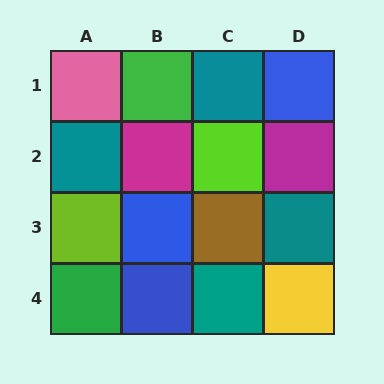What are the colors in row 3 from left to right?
Lime, blue, brown, teal.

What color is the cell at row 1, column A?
Pink.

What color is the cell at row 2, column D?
Magenta.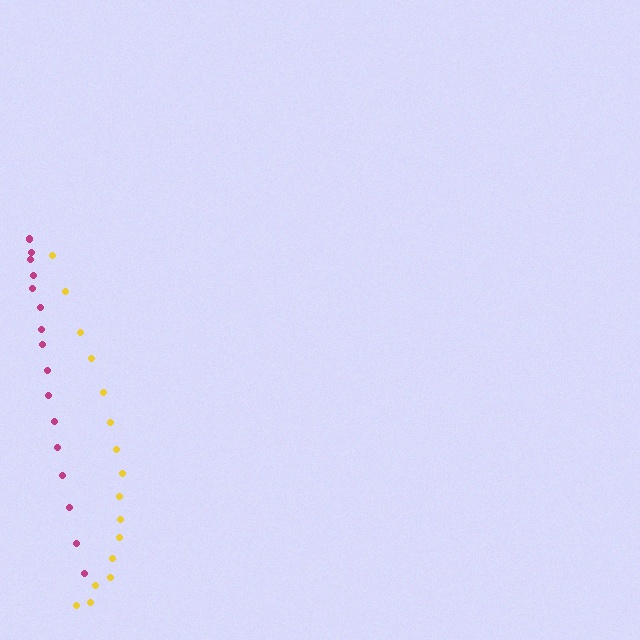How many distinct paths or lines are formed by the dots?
There are 2 distinct paths.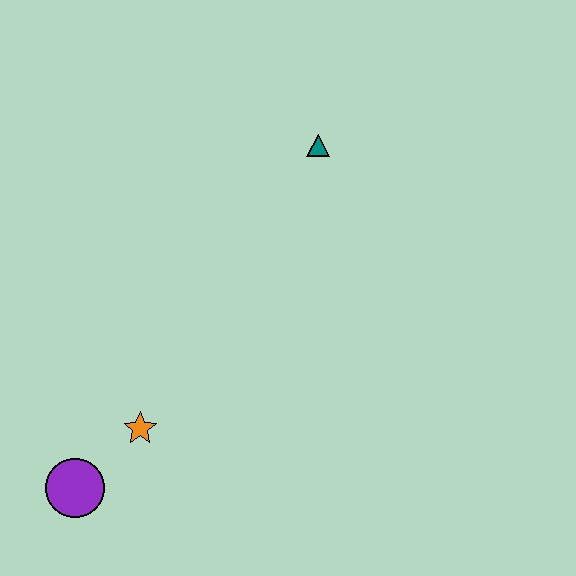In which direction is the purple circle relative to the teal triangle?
The purple circle is below the teal triangle.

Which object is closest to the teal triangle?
The orange star is closest to the teal triangle.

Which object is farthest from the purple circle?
The teal triangle is farthest from the purple circle.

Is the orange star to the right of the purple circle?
Yes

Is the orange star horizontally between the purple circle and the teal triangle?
Yes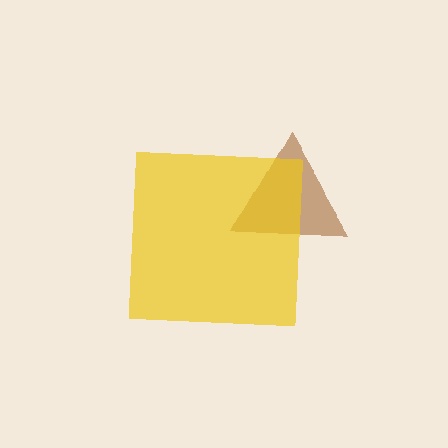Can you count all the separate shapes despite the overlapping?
Yes, there are 2 separate shapes.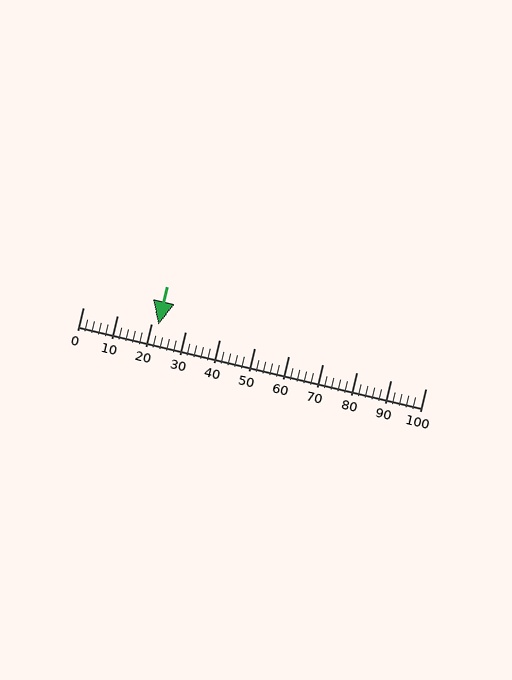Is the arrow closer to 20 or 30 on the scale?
The arrow is closer to 20.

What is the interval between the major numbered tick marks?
The major tick marks are spaced 10 units apart.